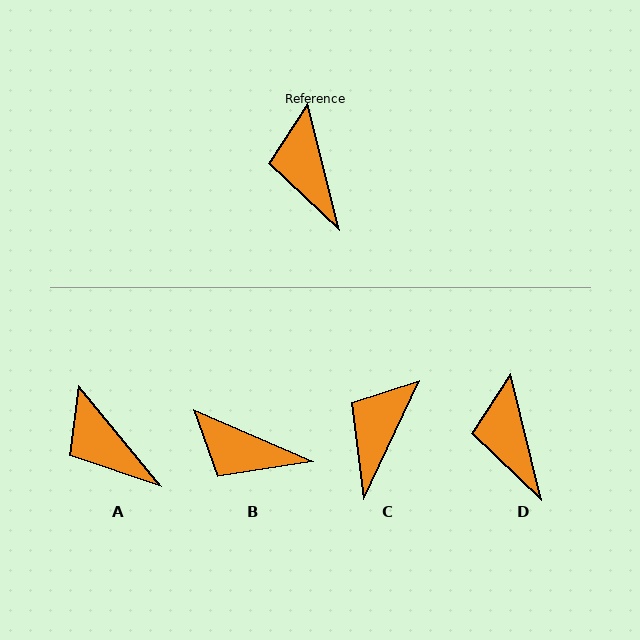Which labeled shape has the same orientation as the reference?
D.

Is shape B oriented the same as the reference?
No, it is off by about 52 degrees.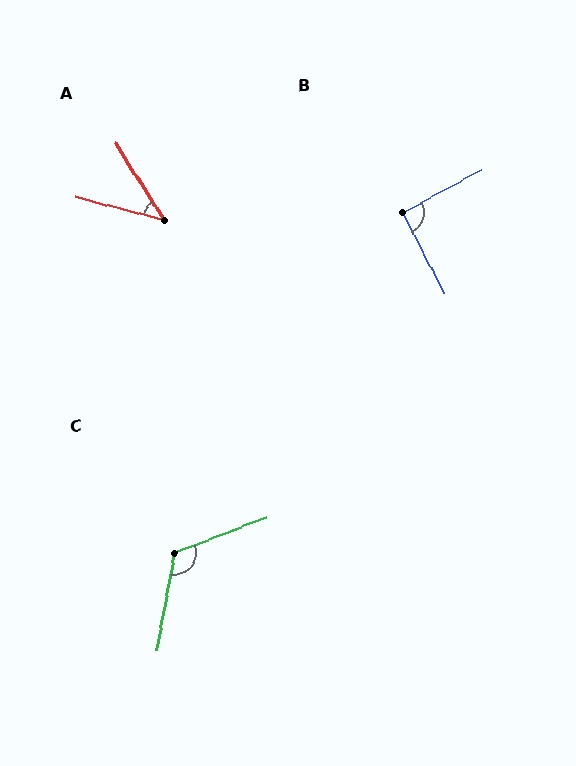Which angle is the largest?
C, at approximately 122 degrees.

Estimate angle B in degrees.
Approximately 92 degrees.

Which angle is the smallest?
A, at approximately 43 degrees.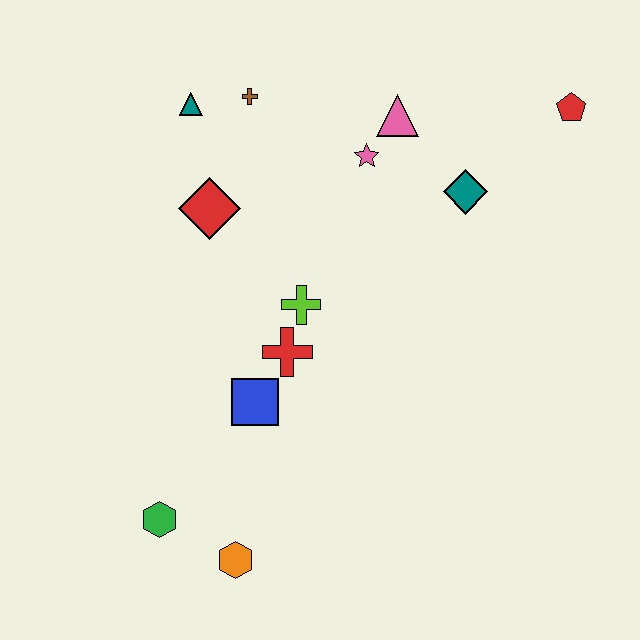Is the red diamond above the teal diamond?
No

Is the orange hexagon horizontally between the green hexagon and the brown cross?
Yes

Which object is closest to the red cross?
The lime cross is closest to the red cross.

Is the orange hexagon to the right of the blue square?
No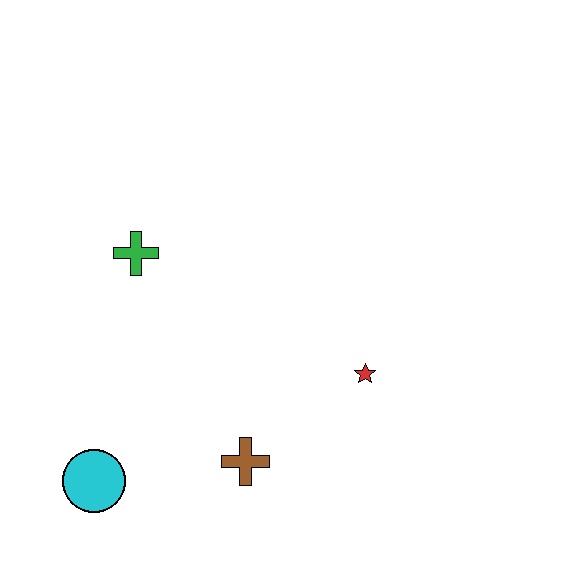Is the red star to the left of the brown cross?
No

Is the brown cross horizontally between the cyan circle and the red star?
Yes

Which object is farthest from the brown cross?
The green cross is farthest from the brown cross.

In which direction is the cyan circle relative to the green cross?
The cyan circle is below the green cross.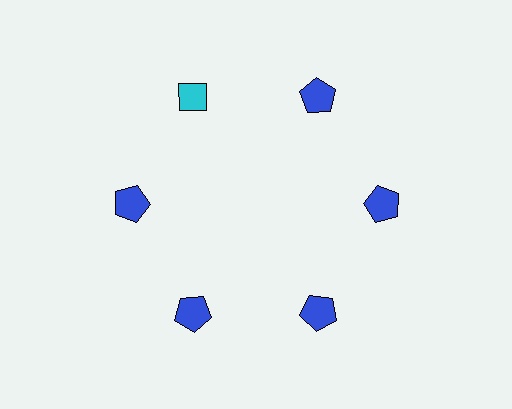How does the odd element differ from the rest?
It differs in both color (cyan instead of blue) and shape (diamond instead of pentagon).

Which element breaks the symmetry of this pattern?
The cyan diamond at roughly the 11 o'clock position breaks the symmetry. All other shapes are blue pentagons.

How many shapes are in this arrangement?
There are 6 shapes arranged in a ring pattern.